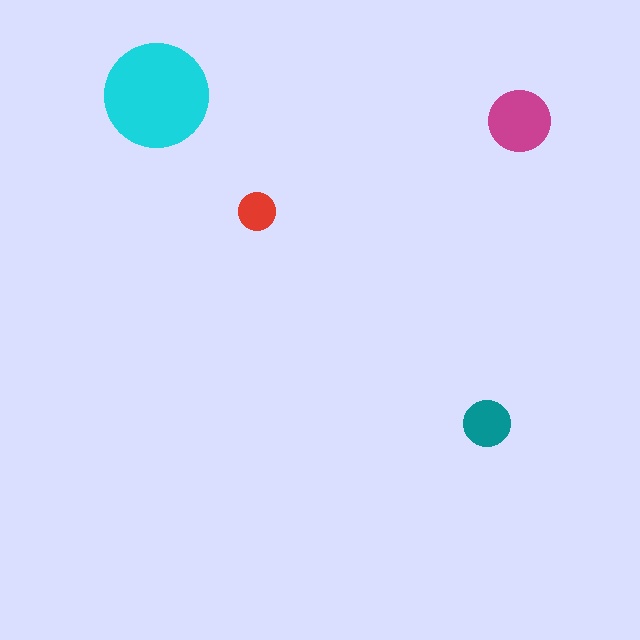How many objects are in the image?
There are 4 objects in the image.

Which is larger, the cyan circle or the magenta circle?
The cyan one.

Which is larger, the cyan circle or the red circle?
The cyan one.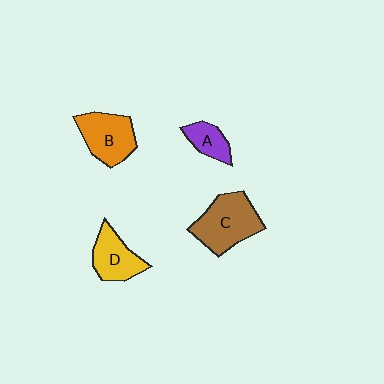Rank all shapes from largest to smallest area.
From largest to smallest: C (brown), B (orange), D (yellow), A (purple).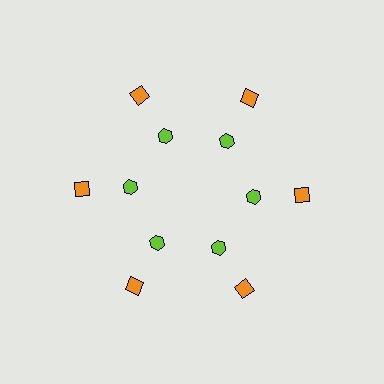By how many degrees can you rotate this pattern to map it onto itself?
The pattern maps onto itself every 60 degrees of rotation.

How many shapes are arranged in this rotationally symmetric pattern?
There are 12 shapes, arranged in 6 groups of 2.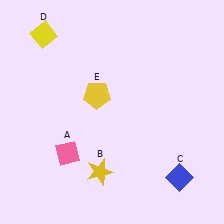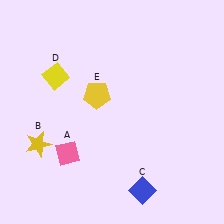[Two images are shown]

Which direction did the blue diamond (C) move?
The blue diamond (C) moved left.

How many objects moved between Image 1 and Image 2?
3 objects moved between the two images.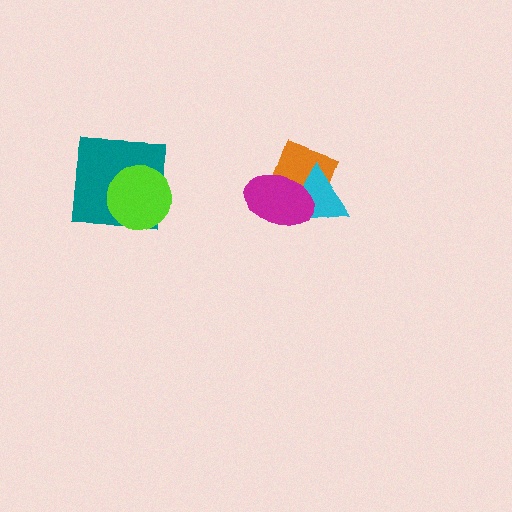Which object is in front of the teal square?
The lime circle is in front of the teal square.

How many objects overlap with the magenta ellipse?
2 objects overlap with the magenta ellipse.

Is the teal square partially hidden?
Yes, it is partially covered by another shape.